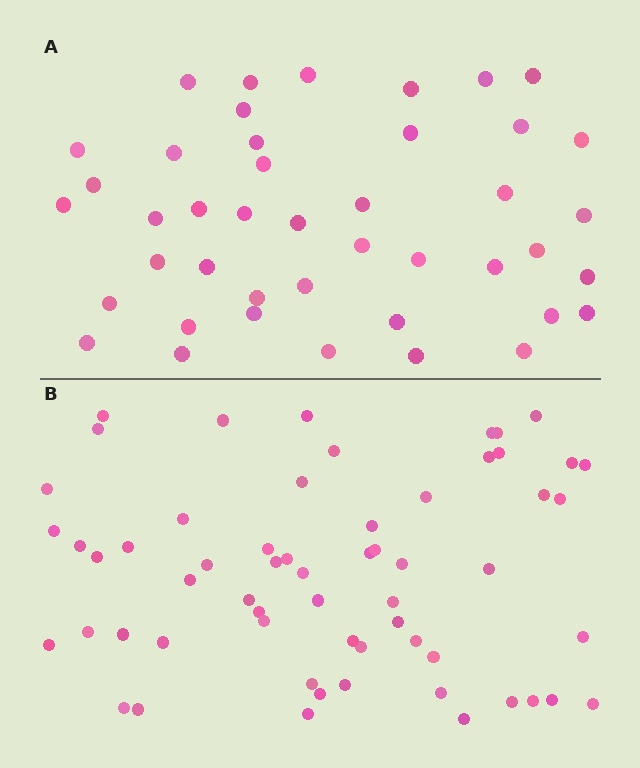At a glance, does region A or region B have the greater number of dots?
Region B (the bottom region) has more dots.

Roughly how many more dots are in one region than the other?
Region B has approximately 15 more dots than region A.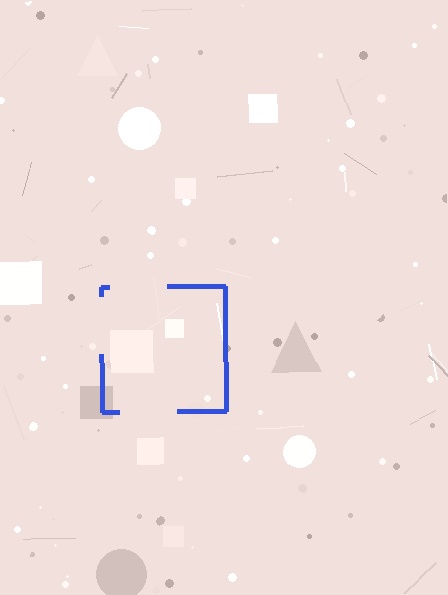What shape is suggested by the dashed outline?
The dashed outline suggests a square.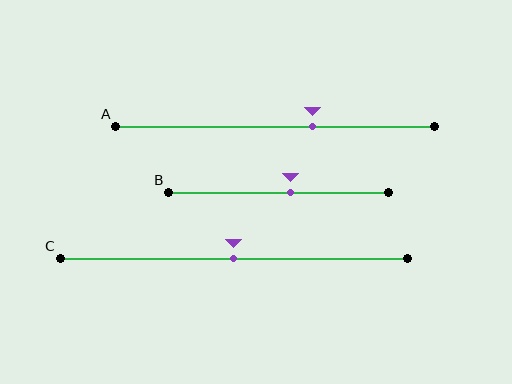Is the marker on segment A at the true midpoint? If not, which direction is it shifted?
No, the marker on segment A is shifted to the right by about 11% of the segment length.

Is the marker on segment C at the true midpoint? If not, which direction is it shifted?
Yes, the marker on segment C is at the true midpoint.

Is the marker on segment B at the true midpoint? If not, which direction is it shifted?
No, the marker on segment B is shifted to the right by about 6% of the segment length.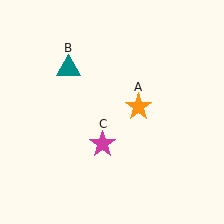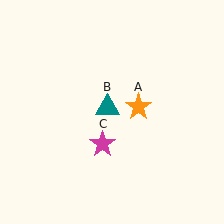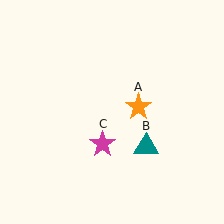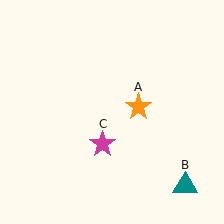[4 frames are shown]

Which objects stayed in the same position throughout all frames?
Orange star (object A) and magenta star (object C) remained stationary.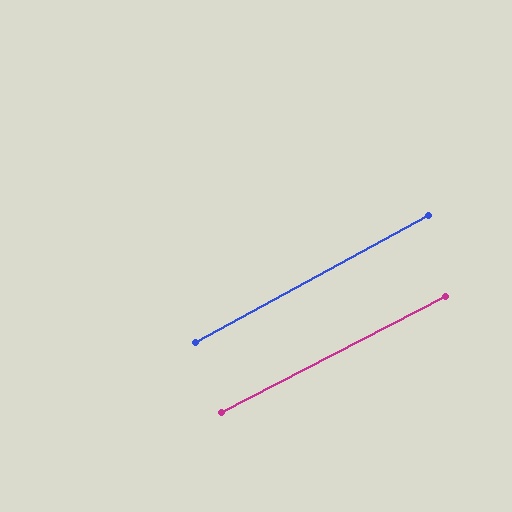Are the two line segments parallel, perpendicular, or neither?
Parallel — their directions differ by only 1.1°.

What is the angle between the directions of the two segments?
Approximately 1 degree.